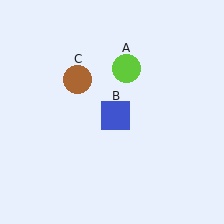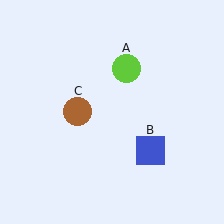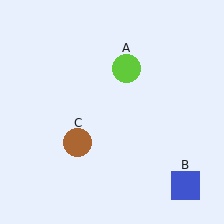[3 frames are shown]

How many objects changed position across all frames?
2 objects changed position: blue square (object B), brown circle (object C).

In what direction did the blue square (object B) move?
The blue square (object B) moved down and to the right.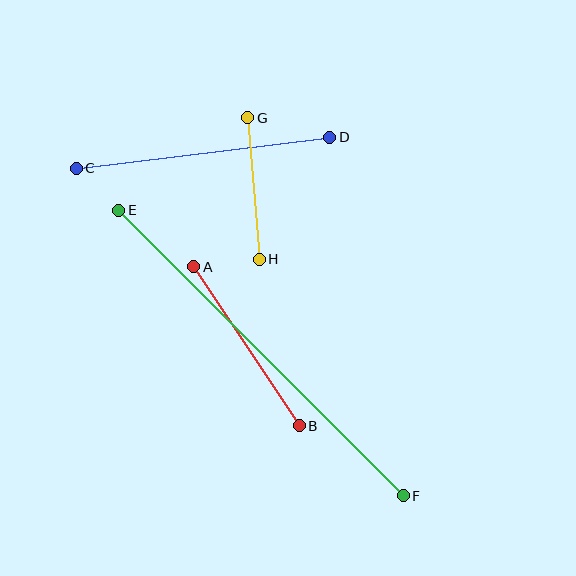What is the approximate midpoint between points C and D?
The midpoint is at approximately (203, 153) pixels.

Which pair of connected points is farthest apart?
Points E and F are farthest apart.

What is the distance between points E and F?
The distance is approximately 403 pixels.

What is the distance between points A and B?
The distance is approximately 191 pixels.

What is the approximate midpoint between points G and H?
The midpoint is at approximately (254, 188) pixels.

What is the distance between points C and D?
The distance is approximately 256 pixels.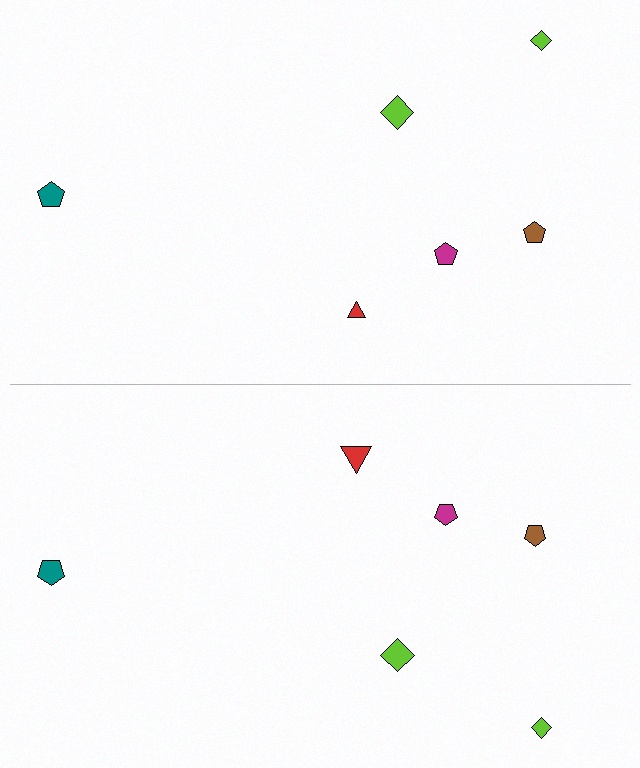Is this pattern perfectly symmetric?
No, the pattern is not perfectly symmetric. The red triangle on the bottom side has a different size than its mirror counterpart.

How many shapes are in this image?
There are 12 shapes in this image.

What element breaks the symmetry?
The red triangle on the bottom side has a different size than its mirror counterpart.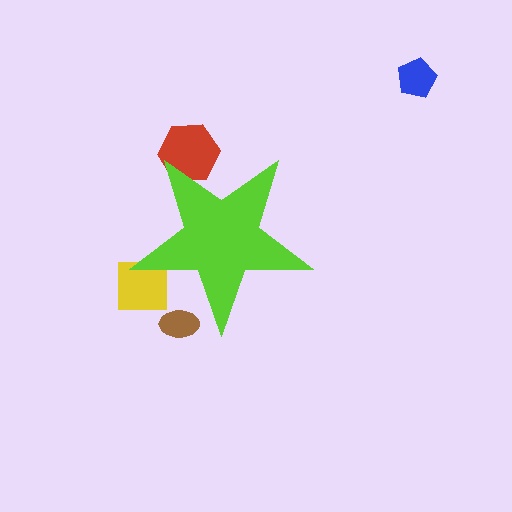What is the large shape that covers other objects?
A lime star.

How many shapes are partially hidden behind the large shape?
3 shapes are partially hidden.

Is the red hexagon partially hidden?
Yes, the red hexagon is partially hidden behind the lime star.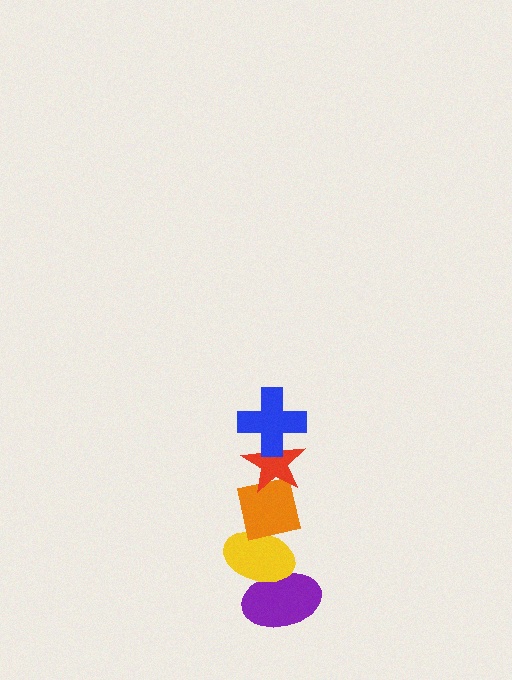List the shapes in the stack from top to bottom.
From top to bottom: the blue cross, the red star, the orange square, the yellow ellipse, the purple ellipse.